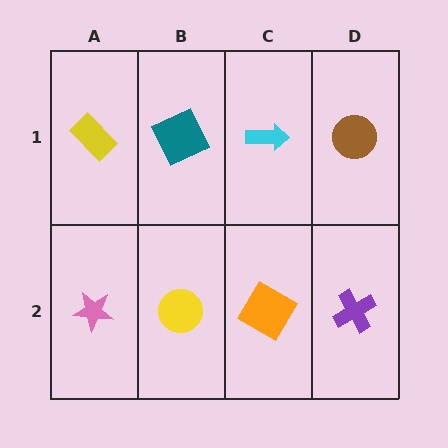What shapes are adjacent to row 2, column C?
A cyan arrow (row 1, column C), a yellow circle (row 2, column B), a purple cross (row 2, column D).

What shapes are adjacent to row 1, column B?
A yellow circle (row 2, column B), a yellow rectangle (row 1, column A), a cyan arrow (row 1, column C).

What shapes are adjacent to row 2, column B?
A teal square (row 1, column B), a pink star (row 2, column A), an orange diamond (row 2, column C).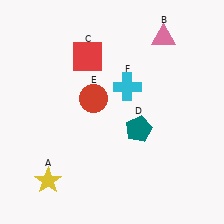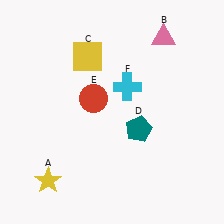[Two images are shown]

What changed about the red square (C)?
In Image 1, C is red. In Image 2, it changed to yellow.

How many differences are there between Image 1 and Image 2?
There is 1 difference between the two images.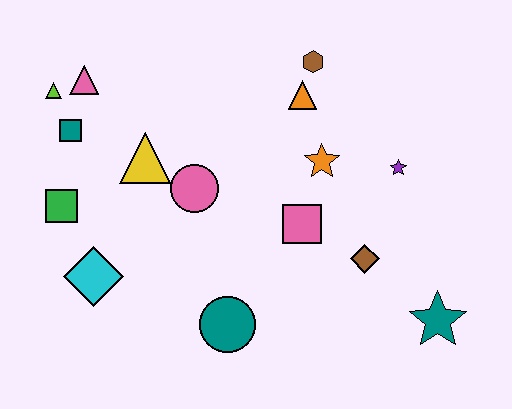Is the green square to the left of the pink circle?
Yes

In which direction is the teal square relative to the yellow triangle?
The teal square is to the left of the yellow triangle.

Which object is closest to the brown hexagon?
The orange triangle is closest to the brown hexagon.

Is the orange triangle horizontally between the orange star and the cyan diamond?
Yes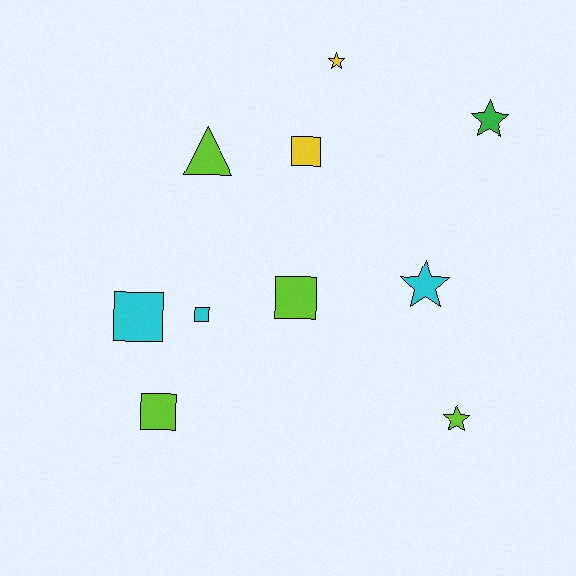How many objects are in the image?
There are 10 objects.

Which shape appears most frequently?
Square, with 5 objects.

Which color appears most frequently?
Lime, with 4 objects.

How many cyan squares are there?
There are 2 cyan squares.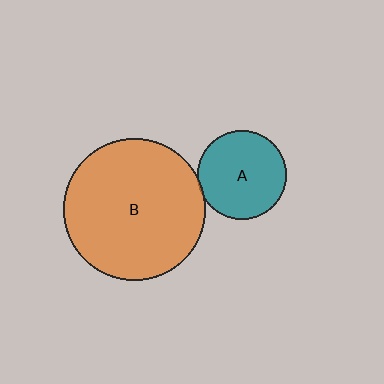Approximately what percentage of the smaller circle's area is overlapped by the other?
Approximately 5%.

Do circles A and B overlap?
Yes.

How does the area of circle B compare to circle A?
Approximately 2.6 times.